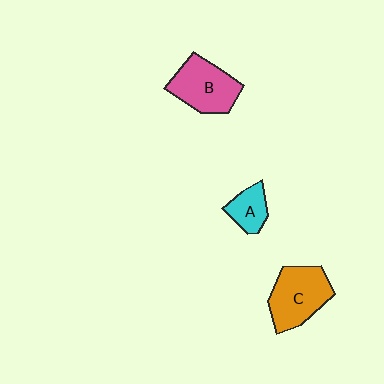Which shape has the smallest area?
Shape A (cyan).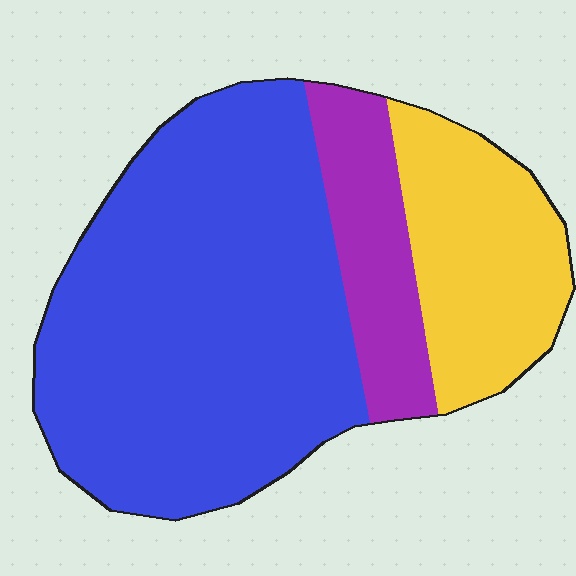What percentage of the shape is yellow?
Yellow covers 22% of the shape.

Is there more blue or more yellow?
Blue.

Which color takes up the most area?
Blue, at roughly 65%.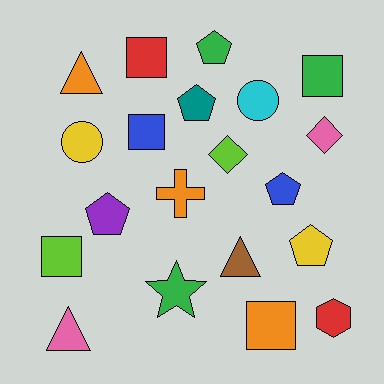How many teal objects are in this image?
There is 1 teal object.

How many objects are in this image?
There are 20 objects.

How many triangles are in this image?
There are 3 triangles.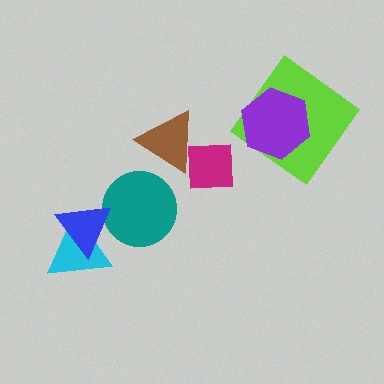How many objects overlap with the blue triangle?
2 objects overlap with the blue triangle.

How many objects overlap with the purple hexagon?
1 object overlaps with the purple hexagon.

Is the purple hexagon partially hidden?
No, no other shape covers it.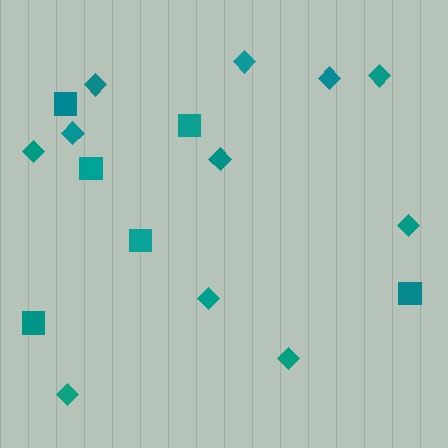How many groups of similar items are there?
There are 2 groups: one group of diamonds (11) and one group of squares (6).